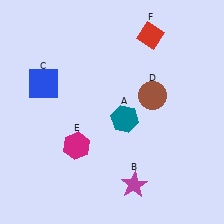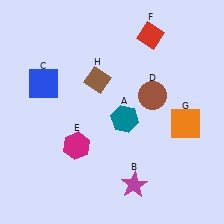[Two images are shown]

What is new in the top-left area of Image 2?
A brown diamond (H) was added in the top-left area of Image 2.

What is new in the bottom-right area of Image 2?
An orange square (G) was added in the bottom-right area of Image 2.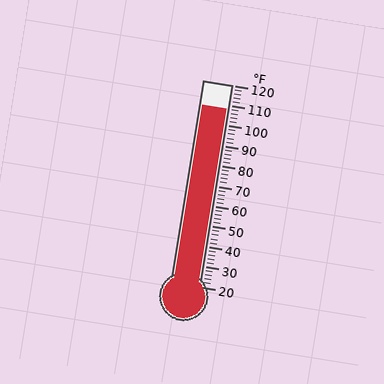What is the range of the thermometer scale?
The thermometer scale ranges from 20°F to 120°F.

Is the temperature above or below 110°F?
The temperature is below 110°F.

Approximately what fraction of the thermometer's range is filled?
The thermometer is filled to approximately 90% of its range.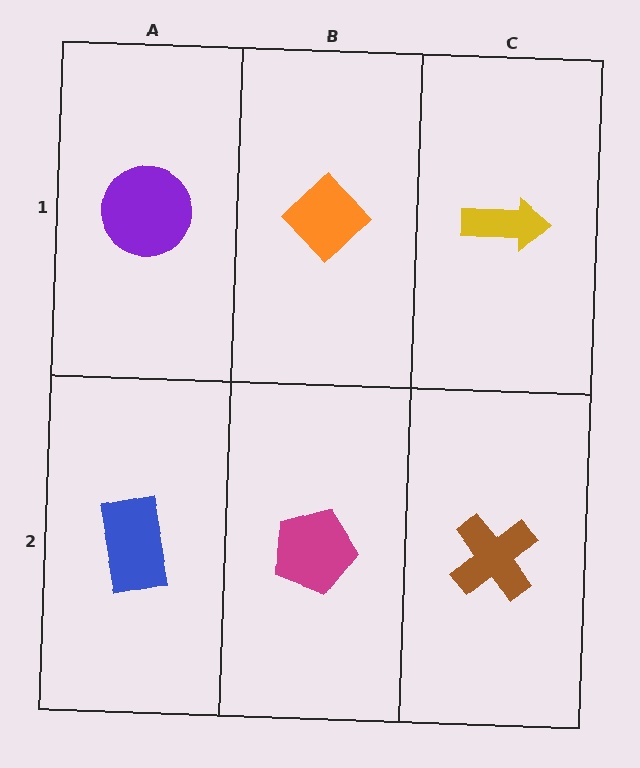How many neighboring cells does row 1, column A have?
2.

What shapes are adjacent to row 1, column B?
A magenta pentagon (row 2, column B), a purple circle (row 1, column A), a yellow arrow (row 1, column C).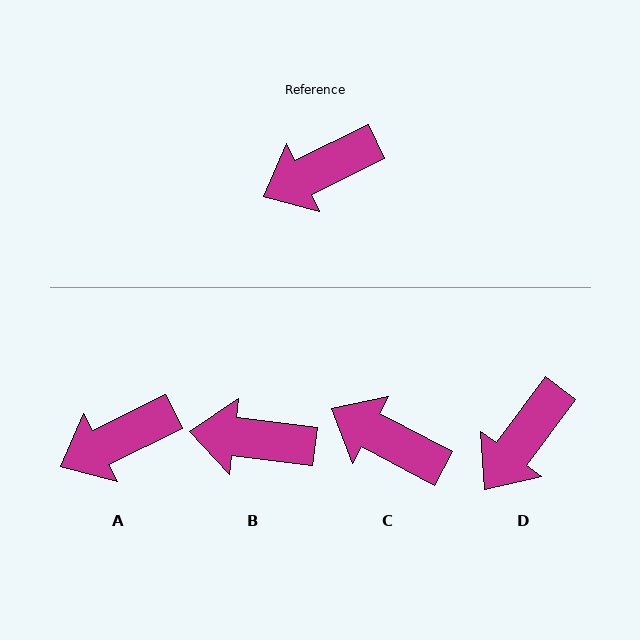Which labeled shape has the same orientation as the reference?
A.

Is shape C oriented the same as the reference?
No, it is off by about 54 degrees.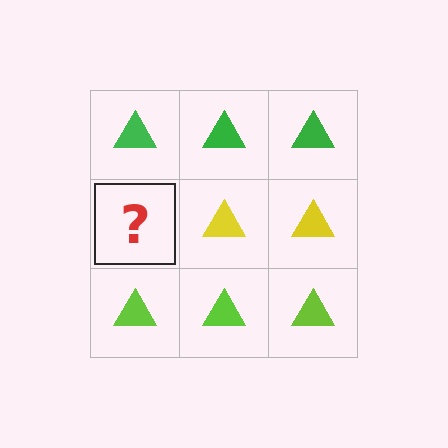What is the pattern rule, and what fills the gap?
The rule is that each row has a consistent color. The gap should be filled with a yellow triangle.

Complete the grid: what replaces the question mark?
The question mark should be replaced with a yellow triangle.